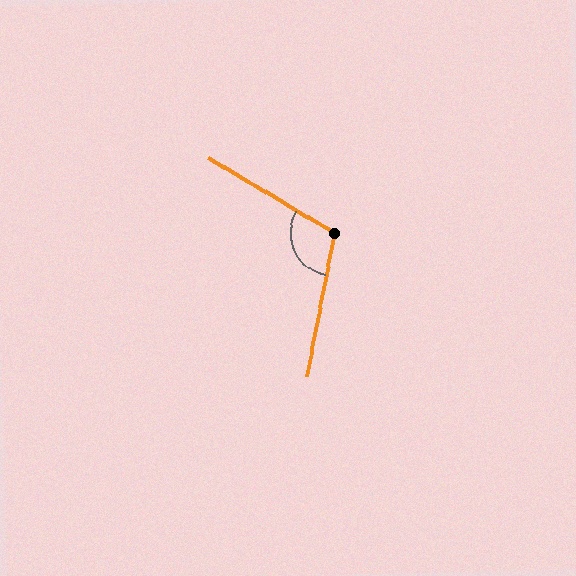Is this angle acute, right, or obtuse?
It is obtuse.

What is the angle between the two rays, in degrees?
Approximately 110 degrees.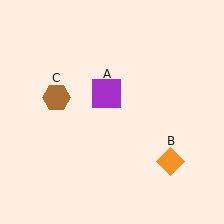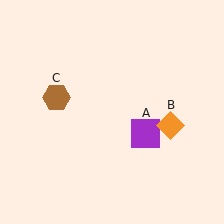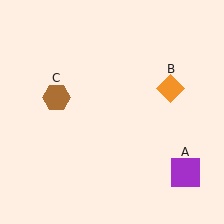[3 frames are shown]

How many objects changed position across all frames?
2 objects changed position: purple square (object A), orange diamond (object B).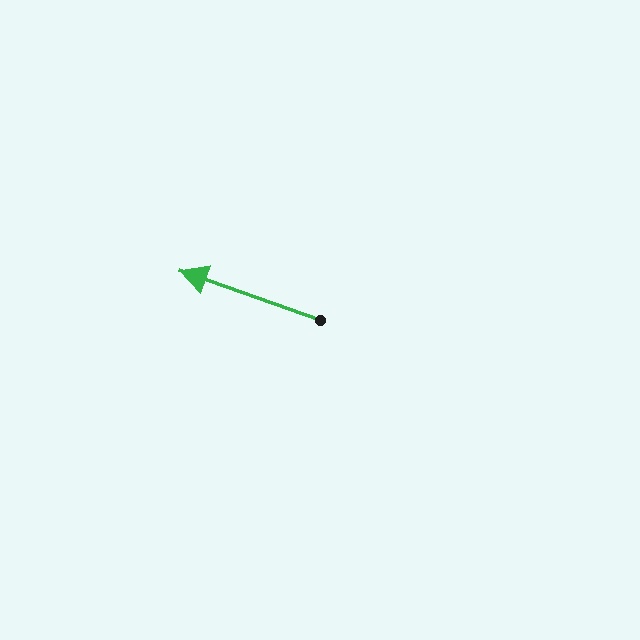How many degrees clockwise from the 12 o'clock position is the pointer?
Approximately 289 degrees.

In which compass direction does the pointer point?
West.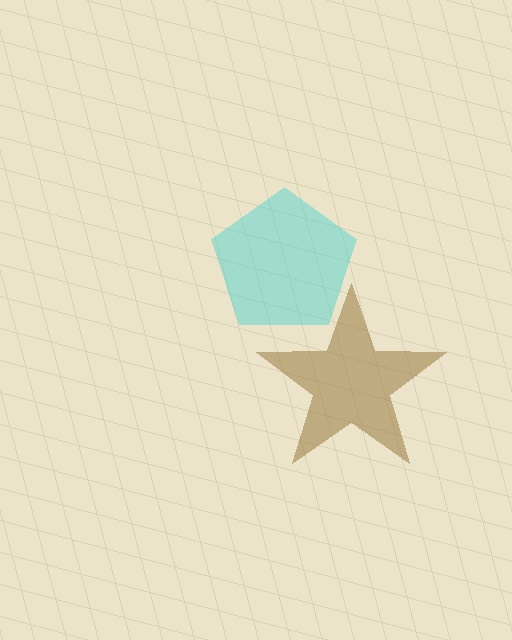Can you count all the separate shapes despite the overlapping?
Yes, there are 2 separate shapes.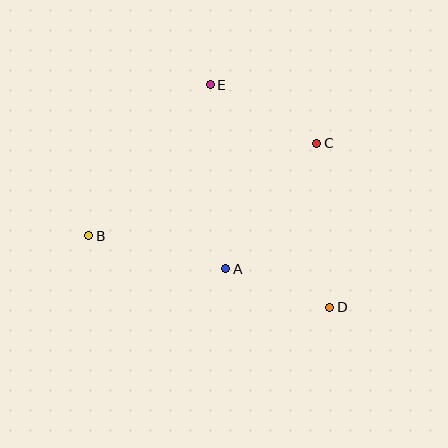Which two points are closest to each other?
Points A and D are closest to each other.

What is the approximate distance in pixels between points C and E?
The distance between C and E is approximately 121 pixels.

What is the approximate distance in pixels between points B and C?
The distance between B and C is approximately 246 pixels.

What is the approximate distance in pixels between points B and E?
The distance between B and E is approximately 194 pixels.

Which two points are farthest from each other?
Points D and E are farthest from each other.